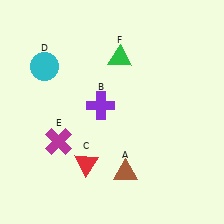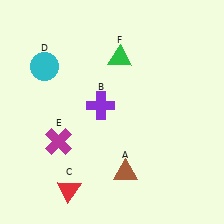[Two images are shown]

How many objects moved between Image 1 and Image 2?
1 object moved between the two images.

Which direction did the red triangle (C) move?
The red triangle (C) moved down.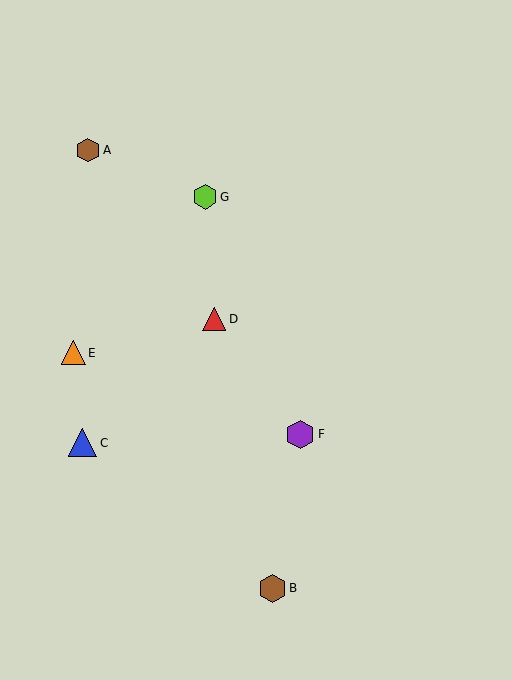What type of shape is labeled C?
Shape C is a blue triangle.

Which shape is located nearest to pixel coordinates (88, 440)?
The blue triangle (labeled C) at (83, 443) is nearest to that location.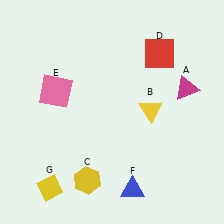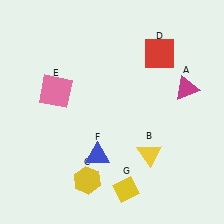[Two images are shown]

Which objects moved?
The objects that moved are: the yellow triangle (B), the blue triangle (F), the yellow diamond (G).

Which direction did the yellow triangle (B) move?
The yellow triangle (B) moved down.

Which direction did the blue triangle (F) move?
The blue triangle (F) moved left.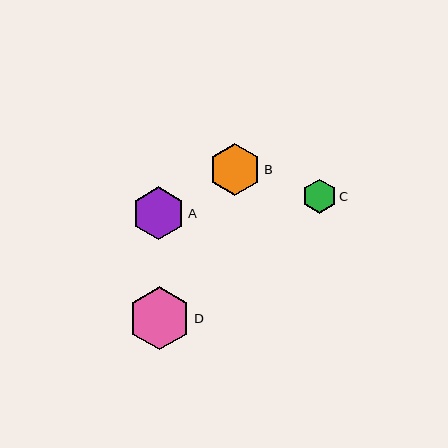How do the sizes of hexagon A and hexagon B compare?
Hexagon A and hexagon B are approximately the same size.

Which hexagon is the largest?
Hexagon D is the largest with a size of approximately 63 pixels.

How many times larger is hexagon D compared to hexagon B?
Hexagon D is approximately 1.2 times the size of hexagon B.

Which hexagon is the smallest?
Hexagon C is the smallest with a size of approximately 34 pixels.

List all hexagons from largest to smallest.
From largest to smallest: D, A, B, C.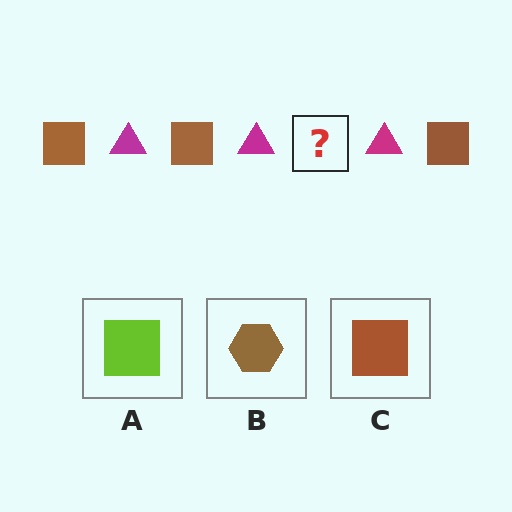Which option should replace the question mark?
Option C.